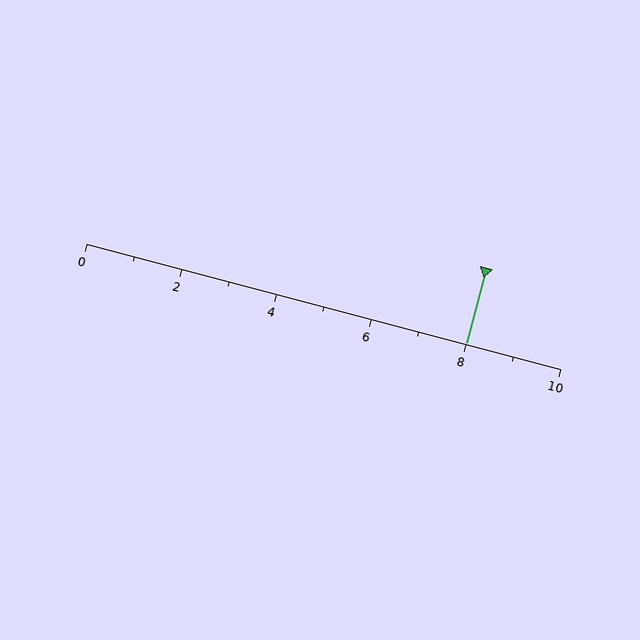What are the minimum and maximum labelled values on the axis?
The axis runs from 0 to 10.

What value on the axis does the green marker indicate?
The marker indicates approximately 8.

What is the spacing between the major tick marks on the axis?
The major ticks are spaced 2 apart.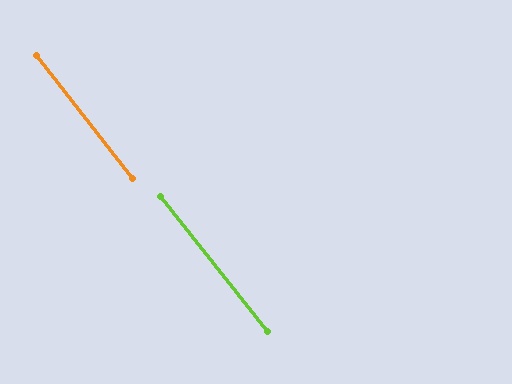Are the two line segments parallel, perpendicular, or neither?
Parallel — their directions differ by only 0.6°.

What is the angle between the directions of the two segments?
Approximately 1 degree.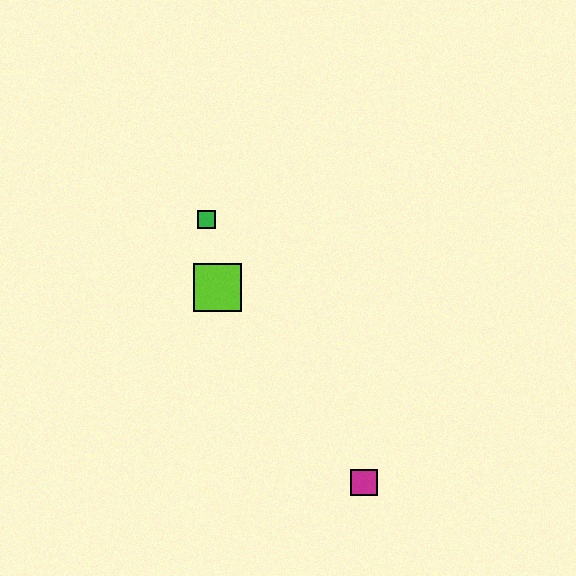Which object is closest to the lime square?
The green square is closest to the lime square.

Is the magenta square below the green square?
Yes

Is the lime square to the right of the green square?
Yes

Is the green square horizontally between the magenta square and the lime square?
No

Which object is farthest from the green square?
The magenta square is farthest from the green square.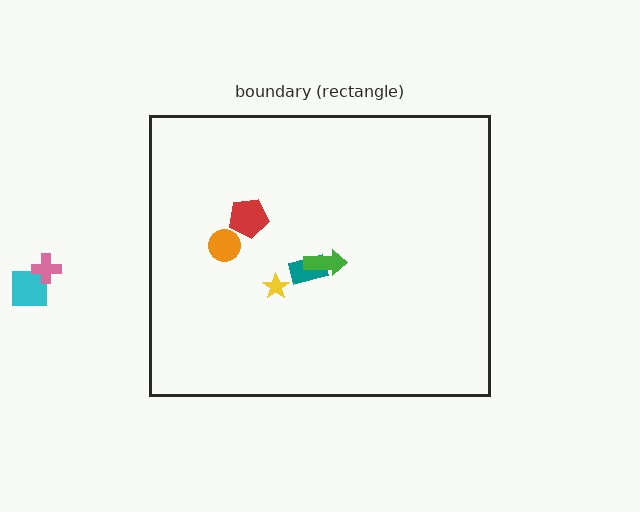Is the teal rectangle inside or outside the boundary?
Inside.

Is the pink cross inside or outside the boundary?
Outside.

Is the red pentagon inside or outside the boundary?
Inside.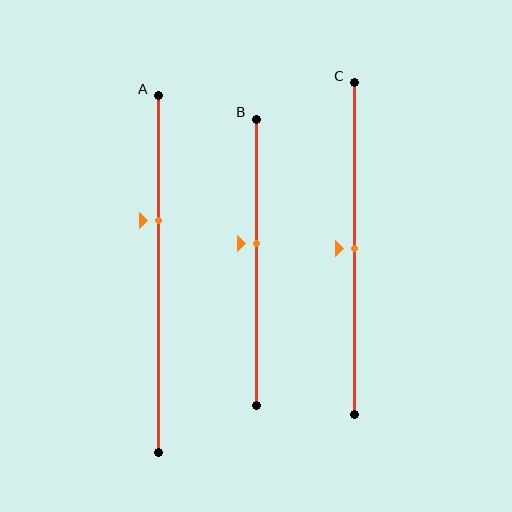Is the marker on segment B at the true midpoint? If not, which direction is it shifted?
No, the marker on segment B is shifted upward by about 7% of the segment length.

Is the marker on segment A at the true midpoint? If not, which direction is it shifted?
No, the marker on segment A is shifted upward by about 15% of the segment length.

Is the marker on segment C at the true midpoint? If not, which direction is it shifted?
Yes, the marker on segment C is at the true midpoint.